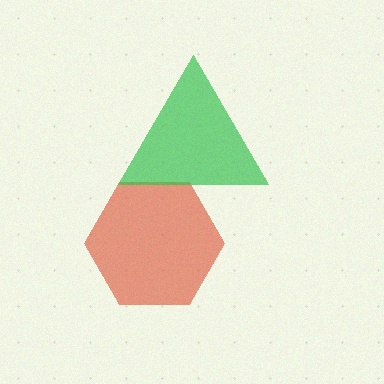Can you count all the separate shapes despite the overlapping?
Yes, there are 2 separate shapes.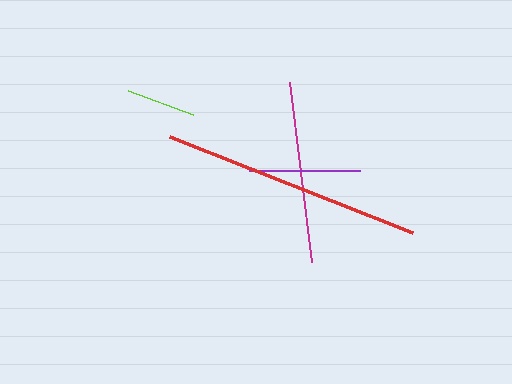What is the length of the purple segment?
The purple segment is approximately 111 pixels long.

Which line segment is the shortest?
The lime line is the shortest at approximately 70 pixels.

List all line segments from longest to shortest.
From longest to shortest: red, magenta, purple, lime.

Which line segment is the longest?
The red line is the longest at approximately 261 pixels.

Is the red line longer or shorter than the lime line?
The red line is longer than the lime line.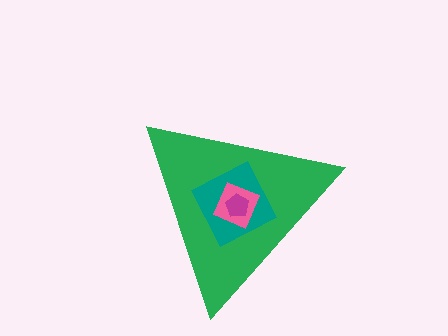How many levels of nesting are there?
4.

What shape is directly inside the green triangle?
The teal diamond.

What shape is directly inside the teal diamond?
The pink square.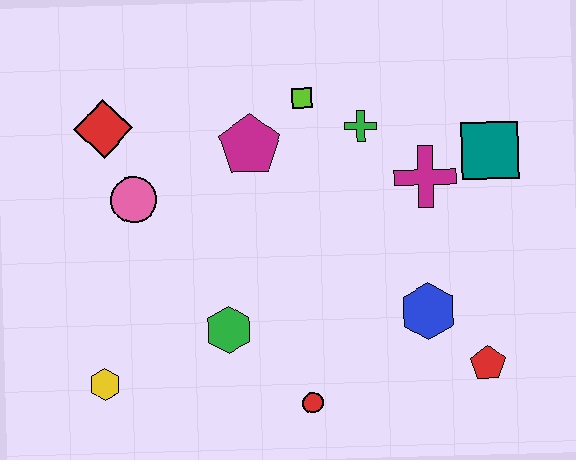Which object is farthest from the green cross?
The yellow hexagon is farthest from the green cross.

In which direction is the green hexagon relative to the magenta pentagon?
The green hexagon is below the magenta pentagon.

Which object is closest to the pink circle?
The red diamond is closest to the pink circle.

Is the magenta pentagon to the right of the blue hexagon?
No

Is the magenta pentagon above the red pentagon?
Yes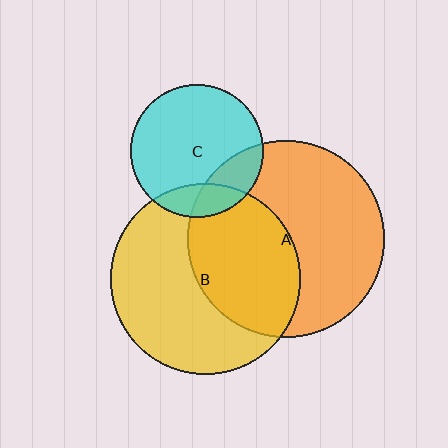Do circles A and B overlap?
Yes.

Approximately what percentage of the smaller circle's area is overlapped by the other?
Approximately 45%.